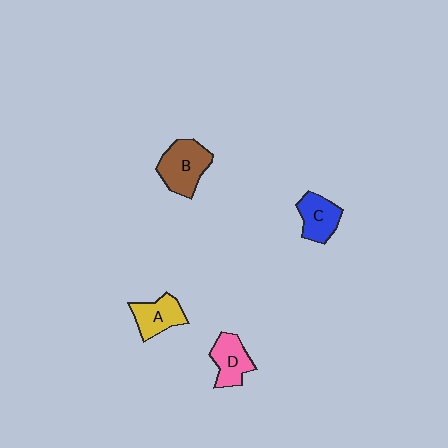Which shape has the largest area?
Shape B (brown).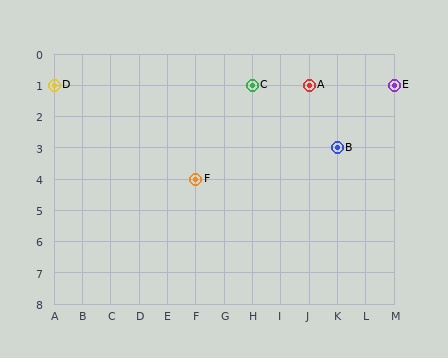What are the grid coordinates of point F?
Point F is at grid coordinates (F, 4).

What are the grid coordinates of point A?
Point A is at grid coordinates (J, 1).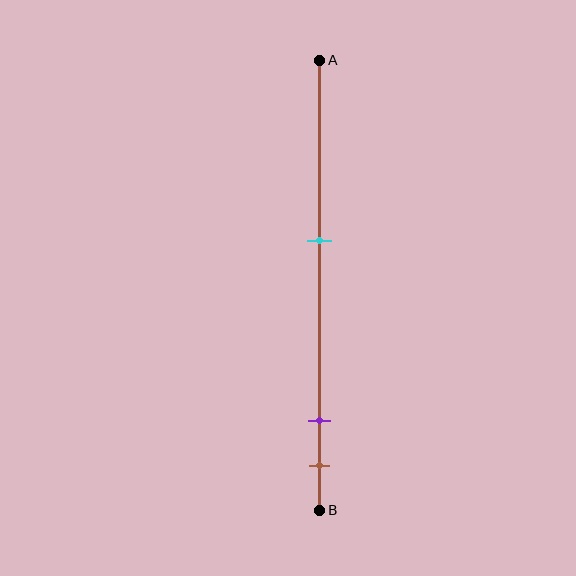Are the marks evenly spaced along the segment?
No, the marks are not evenly spaced.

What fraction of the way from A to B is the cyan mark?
The cyan mark is approximately 40% (0.4) of the way from A to B.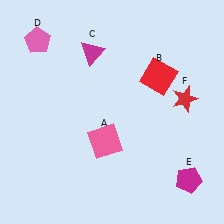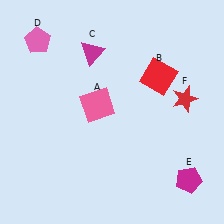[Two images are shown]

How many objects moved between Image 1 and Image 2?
1 object moved between the two images.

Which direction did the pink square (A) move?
The pink square (A) moved up.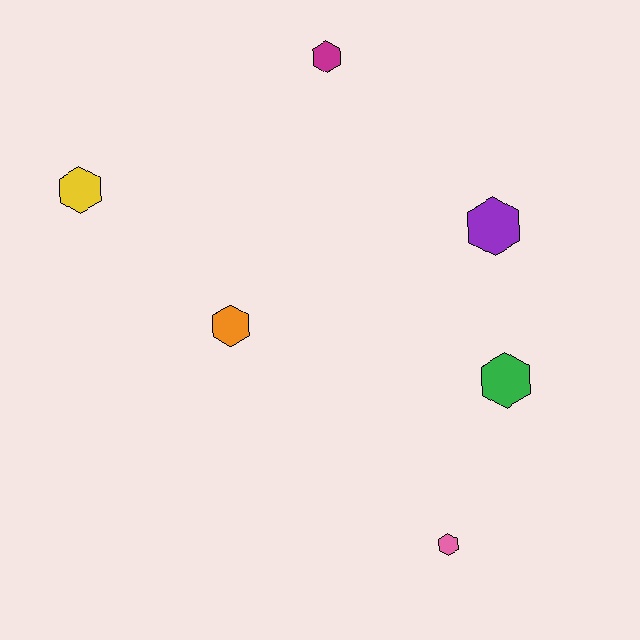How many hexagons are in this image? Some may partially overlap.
There are 6 hexagons.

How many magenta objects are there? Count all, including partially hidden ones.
There is 1 magenta object.